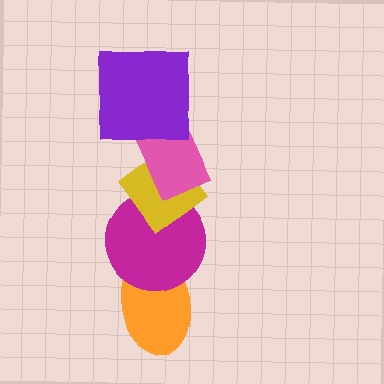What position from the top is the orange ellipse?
The orange ellipse is 5th from the top.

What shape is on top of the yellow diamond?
The pink rectangle is on top of the yellow diamond.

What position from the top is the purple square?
The purple square is 1st from the top.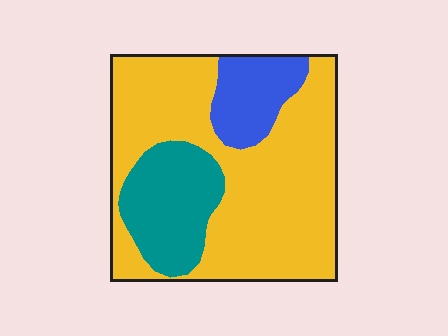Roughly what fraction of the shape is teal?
Teal takes up about one fifth (1/5) of the shape.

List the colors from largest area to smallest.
From largest to smallest: yellow, teal, blue.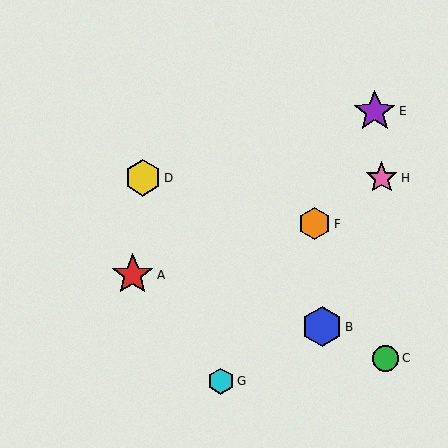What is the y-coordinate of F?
Object F is at y≈224.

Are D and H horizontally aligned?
Yes, both are at y≈178.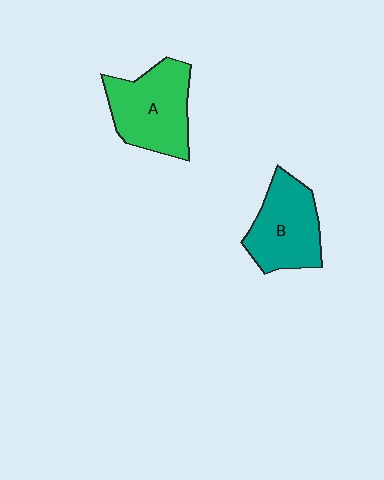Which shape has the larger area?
Shape A (green).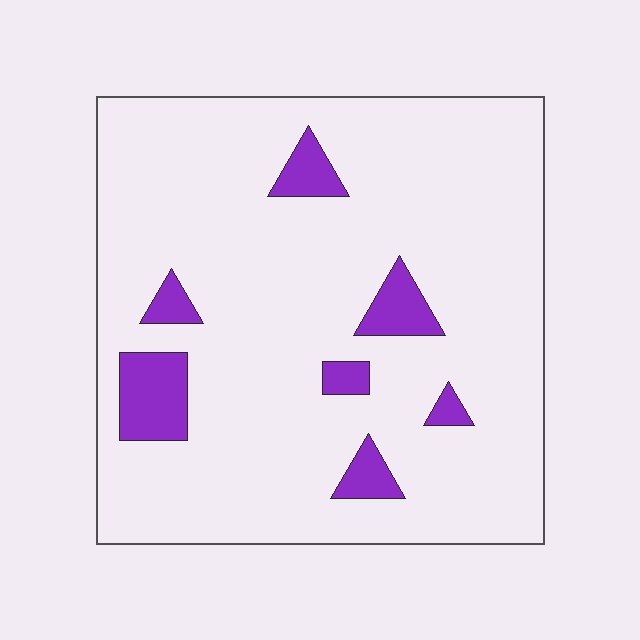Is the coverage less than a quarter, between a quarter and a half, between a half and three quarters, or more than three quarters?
Less than a quarter.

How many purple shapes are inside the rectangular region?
7.